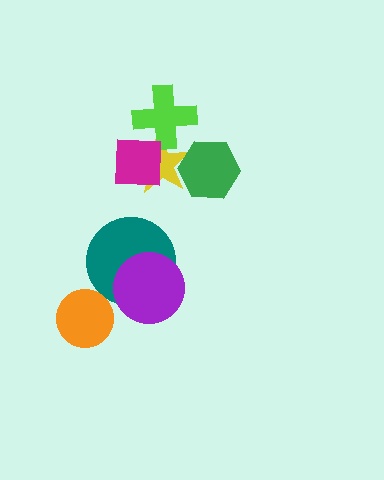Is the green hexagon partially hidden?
No, no other shape covers it.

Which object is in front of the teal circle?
The purple circle is in front of the teal circle.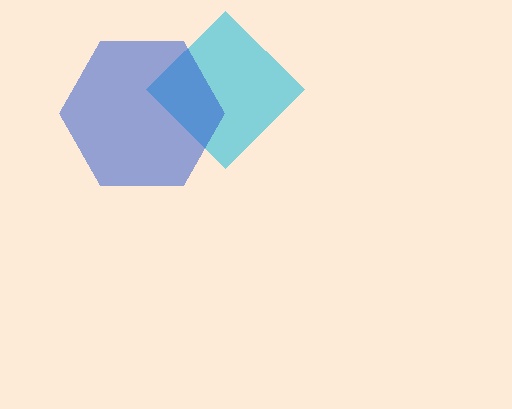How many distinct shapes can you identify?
There are 2 distinct shapes: a cyan diamond, a blue hexagon.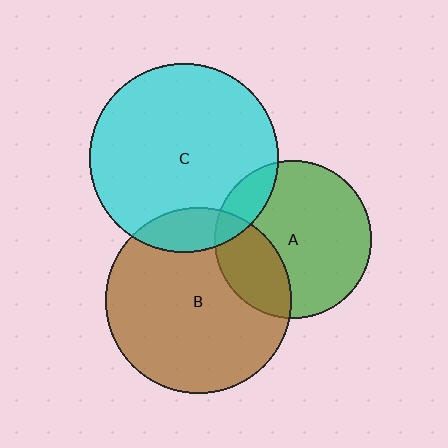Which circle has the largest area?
Circle C (cyan).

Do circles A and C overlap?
Yes.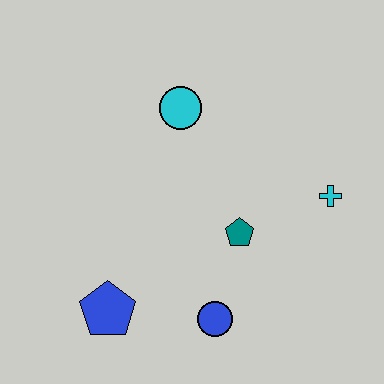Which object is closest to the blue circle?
The teal pentagon is closest to the blue circle.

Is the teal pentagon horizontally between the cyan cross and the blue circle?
Yes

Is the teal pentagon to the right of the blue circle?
Yes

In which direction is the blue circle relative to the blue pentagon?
The blue circle is to the right of the blue pentagon.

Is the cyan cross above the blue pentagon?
Yes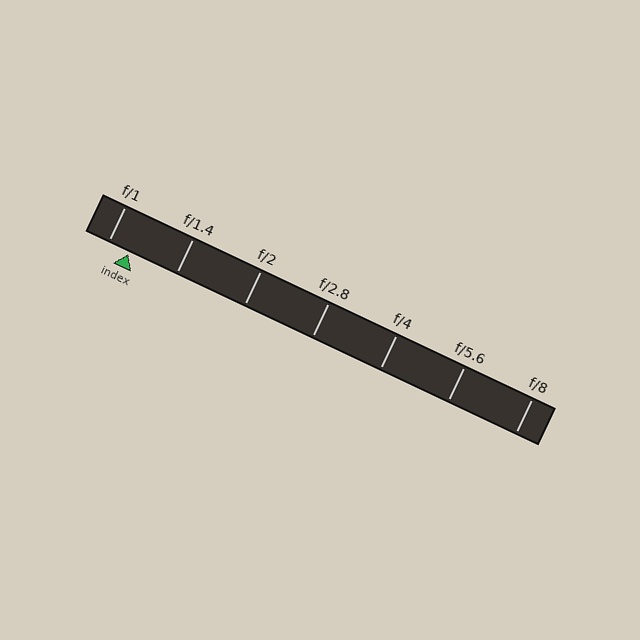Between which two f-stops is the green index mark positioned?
The index mark is between f/1 and f/1.4.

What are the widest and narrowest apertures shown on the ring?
The widest aperture shown is f/1 and the narrowest is f/8.